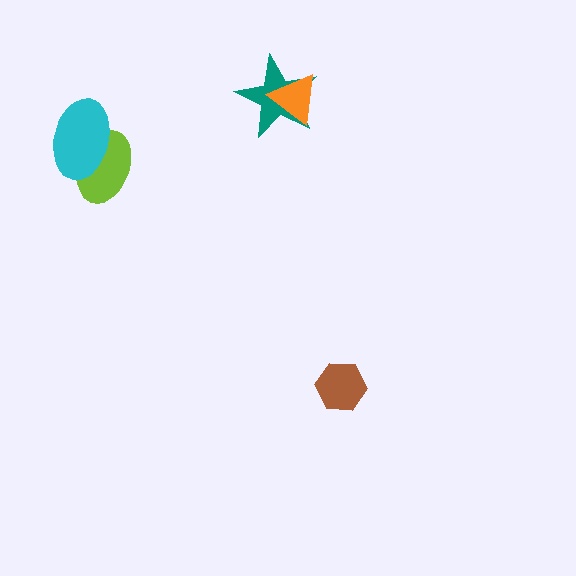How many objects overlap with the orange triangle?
1 object overlaps with the orange triangle.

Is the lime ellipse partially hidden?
Yes, it is partially covered by another shape.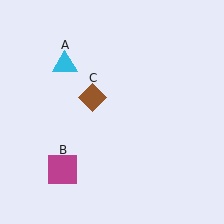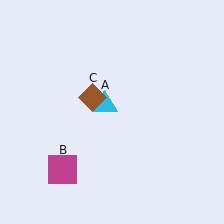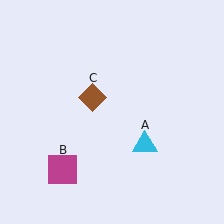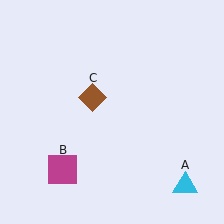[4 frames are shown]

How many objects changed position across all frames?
1 object changed position: cyan triangle (object A).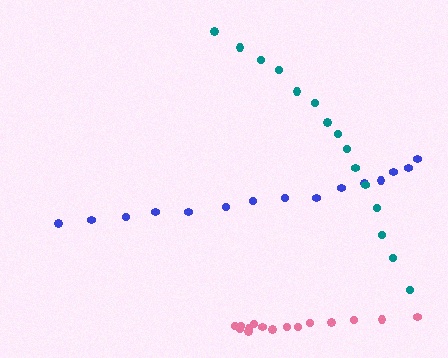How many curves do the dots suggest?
There are 3 distinct paths.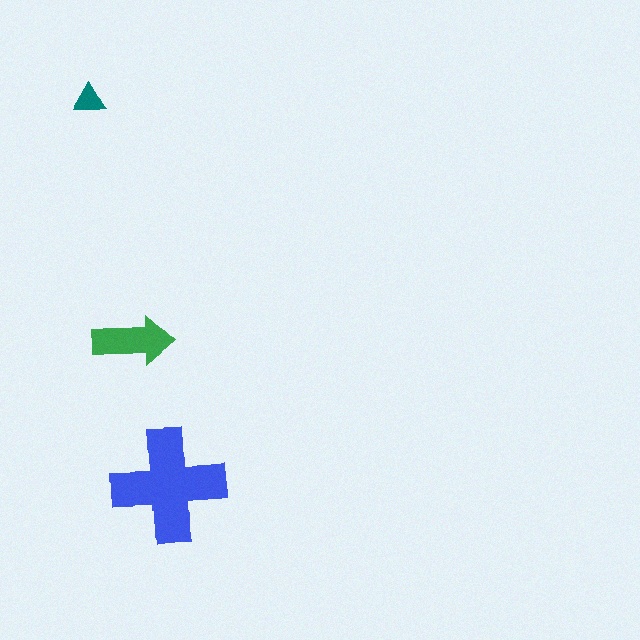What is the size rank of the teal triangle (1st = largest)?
3rd.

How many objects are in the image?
There are 3 objects in the image.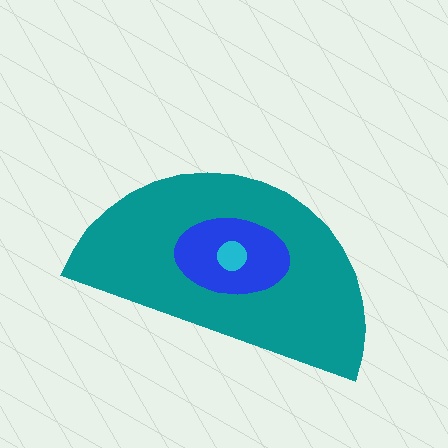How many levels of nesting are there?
3.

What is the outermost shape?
The teal semicircle.